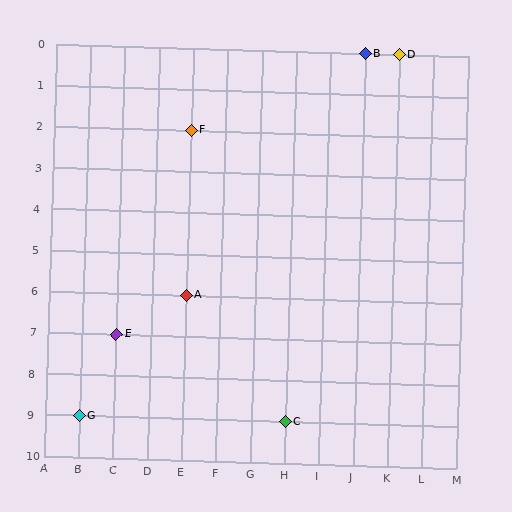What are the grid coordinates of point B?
Point B is at grid coordinates (J, 0).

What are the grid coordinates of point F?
Point F is at grid coordinates (E, 2).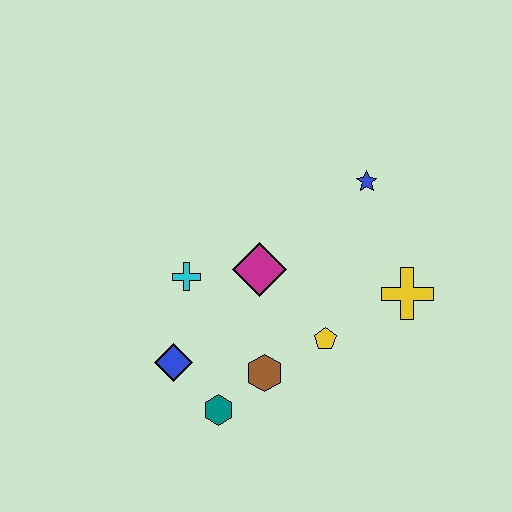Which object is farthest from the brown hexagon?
The blue star is farthest from the brown hexagon.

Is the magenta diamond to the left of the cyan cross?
No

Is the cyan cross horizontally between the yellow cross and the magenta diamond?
No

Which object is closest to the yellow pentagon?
The brown hexagon is closest to the yellow pentagon.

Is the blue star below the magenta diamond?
No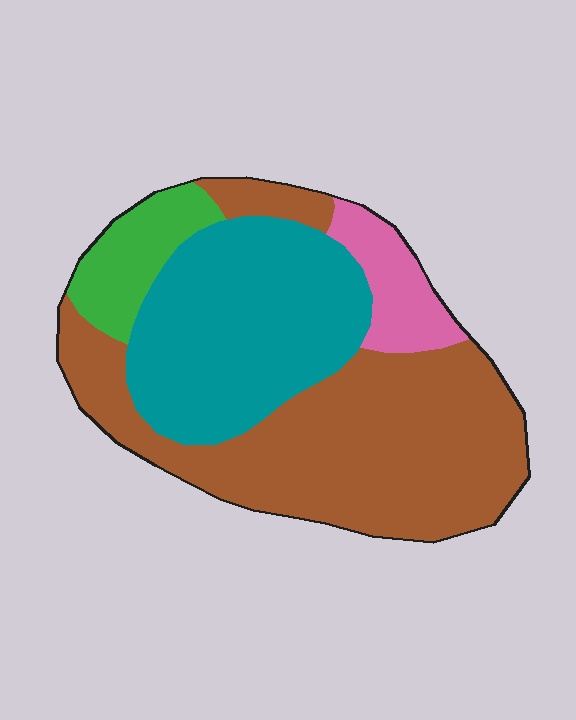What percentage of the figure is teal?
Teal covers about 35% of the figure.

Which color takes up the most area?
Brown, at roughly 50%.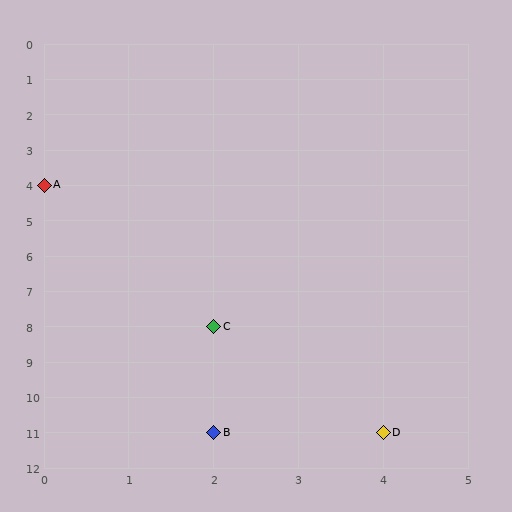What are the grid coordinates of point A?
Point A is at grid coordinates (0, 4).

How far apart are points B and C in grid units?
Points B and C are 3 rows apart.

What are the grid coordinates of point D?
Point D is at grid coordinates (4, 11).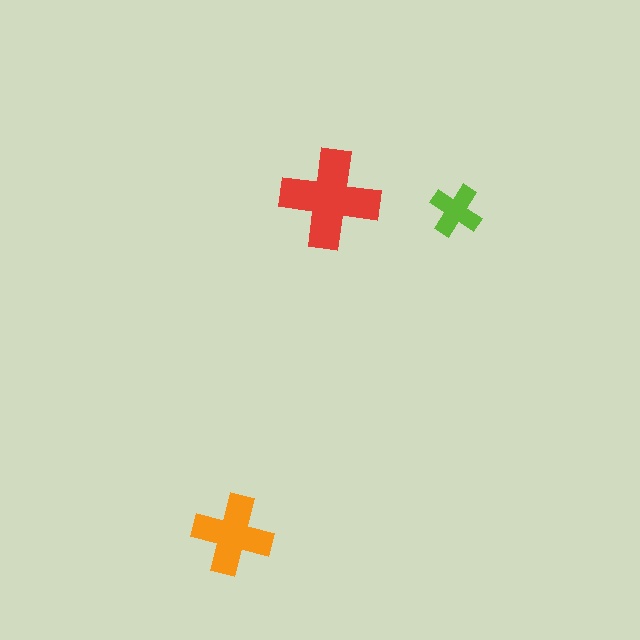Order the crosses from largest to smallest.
the red one, the orange one, the lime one.